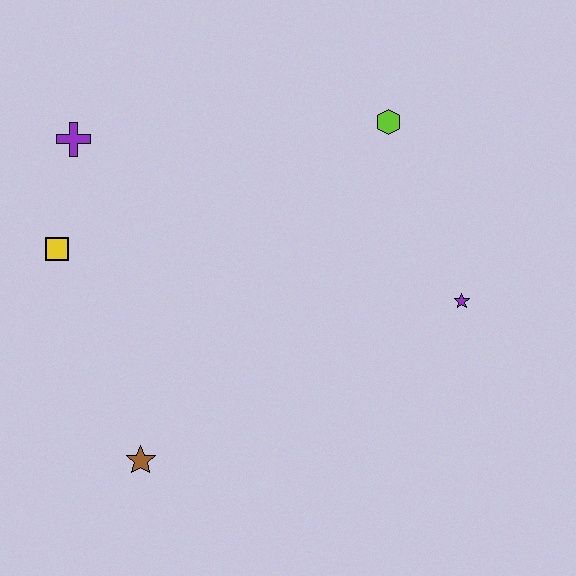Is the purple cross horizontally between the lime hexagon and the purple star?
No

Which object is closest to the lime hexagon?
The purple star is closest to the lime hexagon.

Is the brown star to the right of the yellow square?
Yes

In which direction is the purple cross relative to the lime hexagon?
The purple cross is to the left of the lime hexagon.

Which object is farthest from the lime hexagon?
The brown star is farthest from the lime hexagon.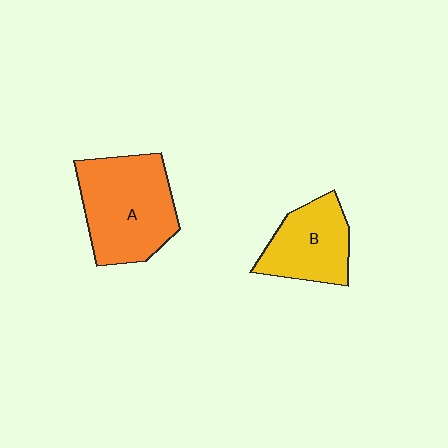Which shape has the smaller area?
Shape B (yellow).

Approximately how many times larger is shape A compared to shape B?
Approximately 1.5 times.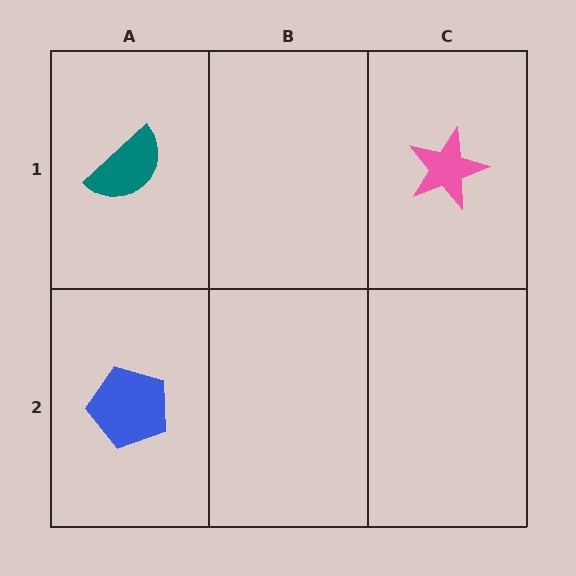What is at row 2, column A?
A blue pentagon.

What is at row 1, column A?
A teal semicircle.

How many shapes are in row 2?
1 shape.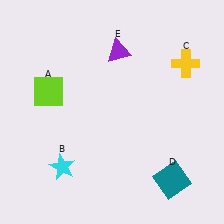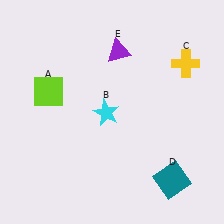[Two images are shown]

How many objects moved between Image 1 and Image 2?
1 object moved between the two images.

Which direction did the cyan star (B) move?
The cyan star (B) moved up.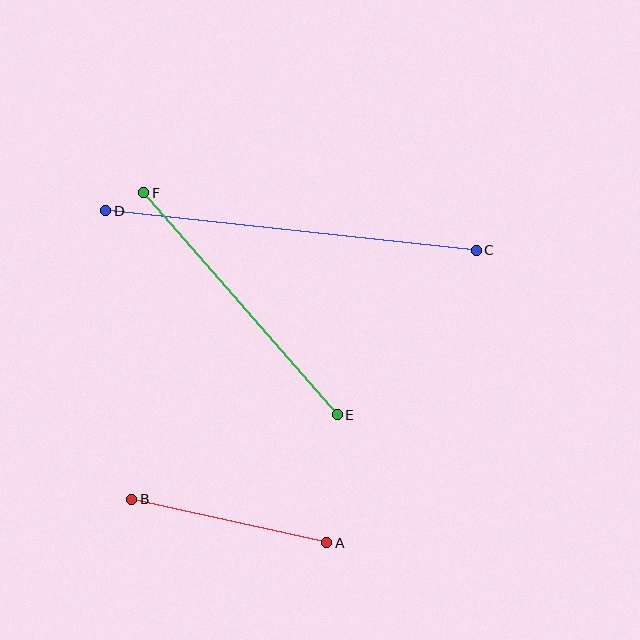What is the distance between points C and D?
The distance is approximately 373 pixels.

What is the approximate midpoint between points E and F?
The midpoint is at approximately (241, 304) pixels.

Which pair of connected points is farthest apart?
Points C and D are farthest apart.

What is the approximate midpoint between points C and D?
The midpoint is at approximately (291, 230) pixels.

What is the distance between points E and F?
The distance is approximately 295 pixels.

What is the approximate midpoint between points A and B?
The midpoint is at approximately (229, 521) pixels.